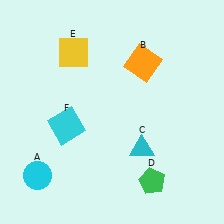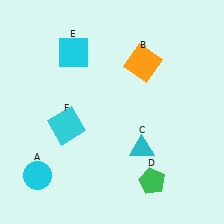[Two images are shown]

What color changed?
The square (E) changed from yellow in Image 1 to cyan in Image 2.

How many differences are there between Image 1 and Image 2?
There is 1 difference between the two images.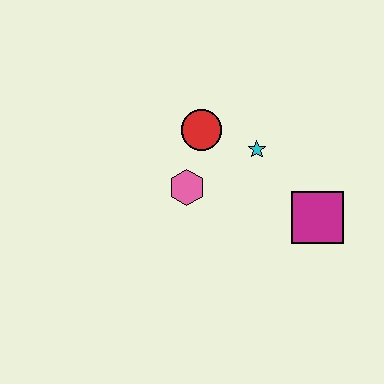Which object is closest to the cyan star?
The red circle is closest to the cyan star.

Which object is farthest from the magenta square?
The red circle is farthest from the magenta square.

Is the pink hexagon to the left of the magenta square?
Yes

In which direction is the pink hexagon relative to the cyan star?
The pink hexagon is to the left of the cyan star.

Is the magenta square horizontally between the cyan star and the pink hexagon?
No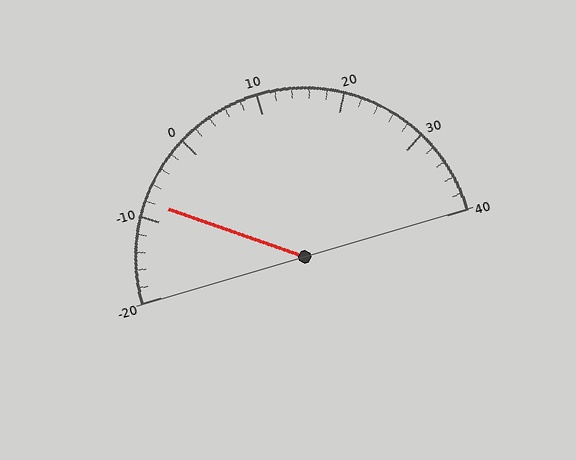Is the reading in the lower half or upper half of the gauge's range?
The reading is in the lower half of the range (-20 to 40).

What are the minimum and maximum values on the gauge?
The gauge ranges from -20 to 40.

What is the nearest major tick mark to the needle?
The nearest major tick mark is -10.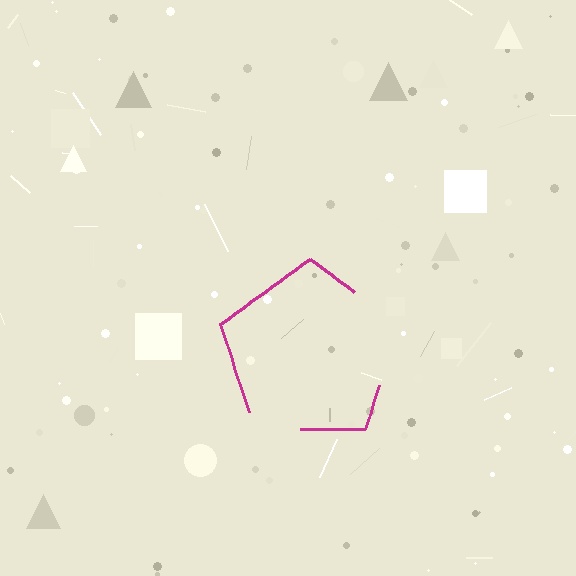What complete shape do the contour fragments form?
The contour fragments form a pentagon.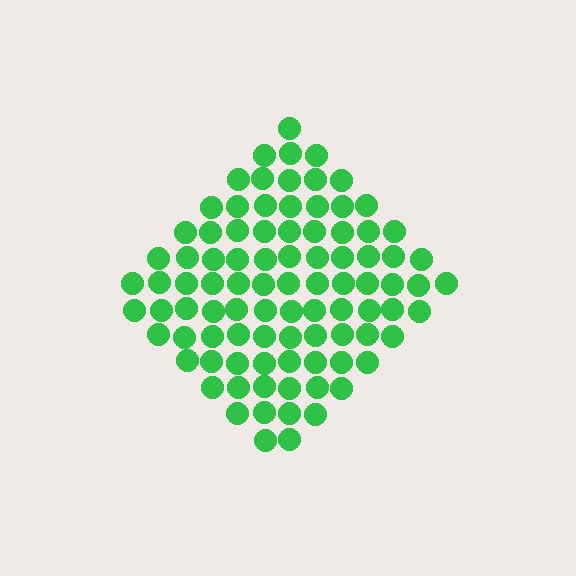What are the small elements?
The small elements are circles.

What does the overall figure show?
The overall figure shows a diamond.